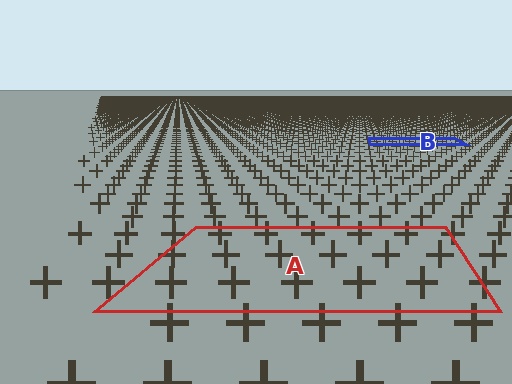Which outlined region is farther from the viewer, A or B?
Region B is farther from the viewer — the texture elements inside it appear smaller and more densely packed.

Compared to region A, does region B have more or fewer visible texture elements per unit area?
Region B has more texture elements per unit area — they are packed more densely because it is farther away.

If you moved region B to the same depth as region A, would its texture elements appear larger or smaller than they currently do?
They would appear larger. At a closer depth, the same texture elements are projected at a bigger on-screen size.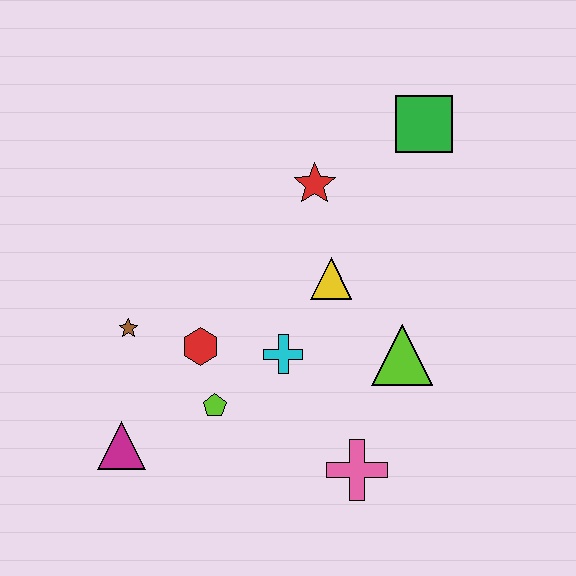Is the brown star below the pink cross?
No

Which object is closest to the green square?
The red star is closest to the green square.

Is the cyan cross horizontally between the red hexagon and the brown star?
No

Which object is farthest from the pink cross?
The green square is farthest from the pink cross.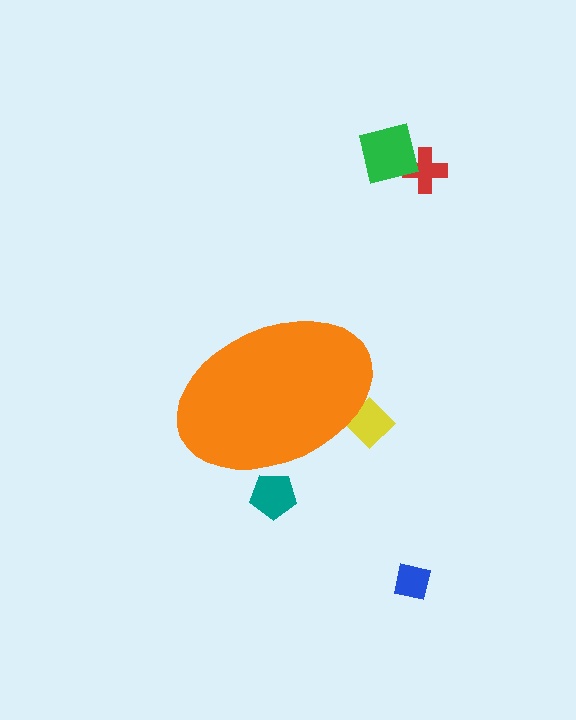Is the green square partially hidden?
No, the green square is fully visible.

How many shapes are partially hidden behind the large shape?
2 shapes are partially hidden.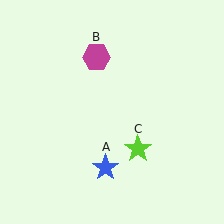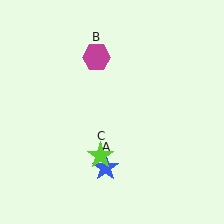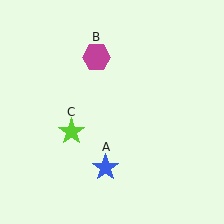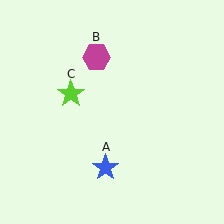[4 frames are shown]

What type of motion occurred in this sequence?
The lime star (object C) rotated clockwise around the center of the scene.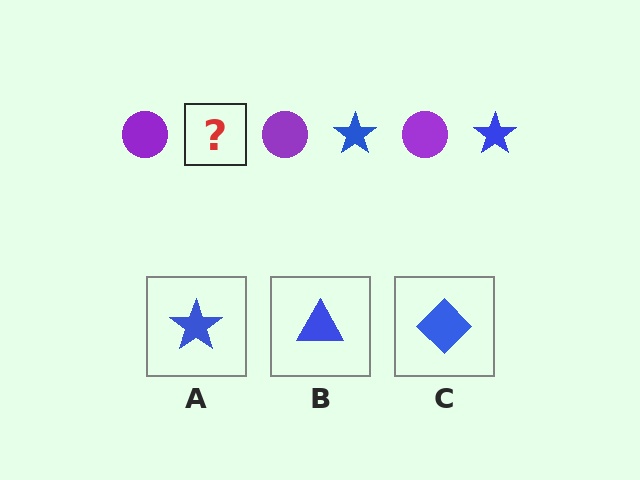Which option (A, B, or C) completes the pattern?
A.